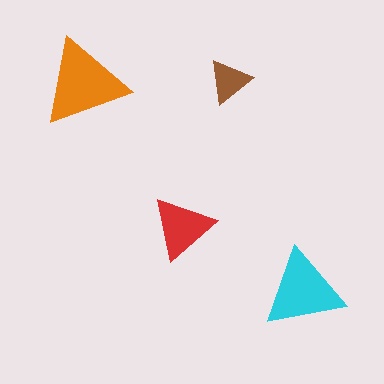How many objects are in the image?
There are 4 objects in the image.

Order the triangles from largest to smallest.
the orange one, the cyan one, the red one, the brown one.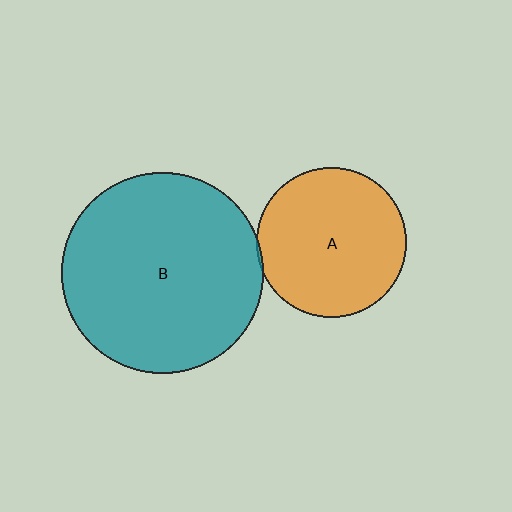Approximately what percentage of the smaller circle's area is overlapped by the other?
Approximately 5%.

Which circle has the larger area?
Circle B (teal).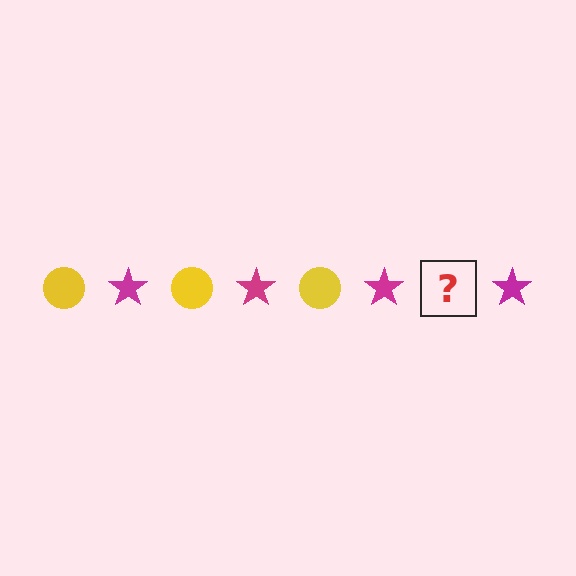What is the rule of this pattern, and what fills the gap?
The rule is that the pattern alternates between yellow circle and magenta star. The gap should be filled with a yellow circle.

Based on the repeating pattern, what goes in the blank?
The blank should be a yellow circle.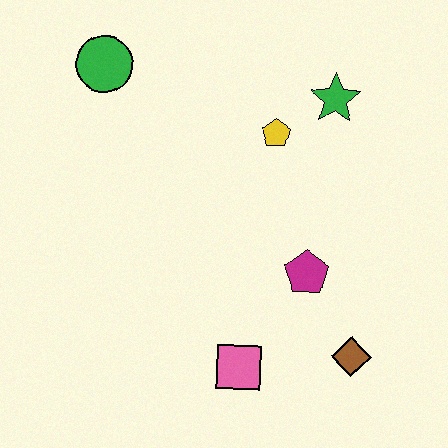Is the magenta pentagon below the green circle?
Yes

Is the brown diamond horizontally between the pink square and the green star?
No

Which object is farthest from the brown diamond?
The green circle is farthest from the brown diamond.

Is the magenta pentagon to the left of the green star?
Yes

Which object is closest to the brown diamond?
The magenta pentagon is closest to the brown diamond.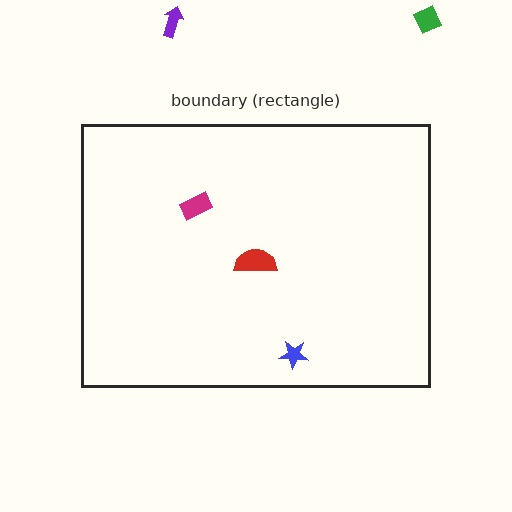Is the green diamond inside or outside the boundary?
Outside.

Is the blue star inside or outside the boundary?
Inside.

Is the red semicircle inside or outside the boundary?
Inside.